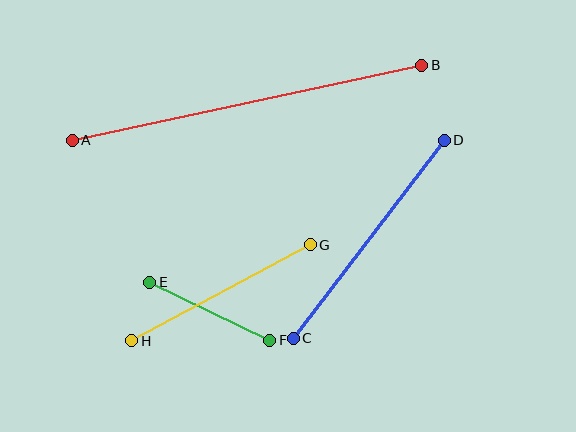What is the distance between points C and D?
The distance is approximately 249 pixels.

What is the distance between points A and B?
The distance is approximately 358 pixels.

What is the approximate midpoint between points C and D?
The midpoint is at approximately (369, 239) pixels.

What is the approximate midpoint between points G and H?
The midpoint is at approximately (221, 293) pixels.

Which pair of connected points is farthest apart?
Points A and B are farthest apart.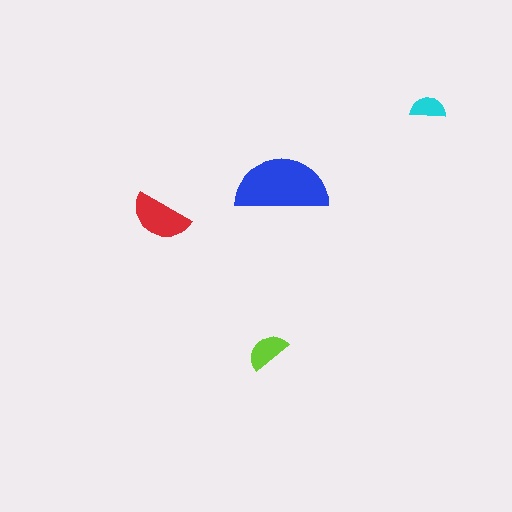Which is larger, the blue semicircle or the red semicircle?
The blue one.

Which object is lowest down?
The lime semicircle is bottommost.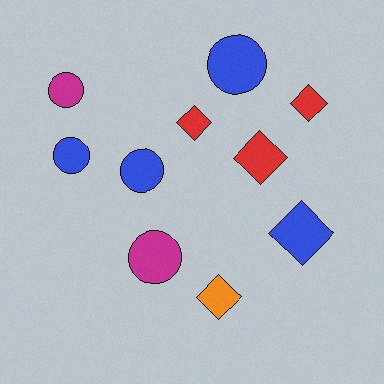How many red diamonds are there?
There are 3 red diamonds.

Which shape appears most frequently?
Diamond, with 5 objects.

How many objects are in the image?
There are 10 objects.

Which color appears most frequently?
Blue, with 4 objects.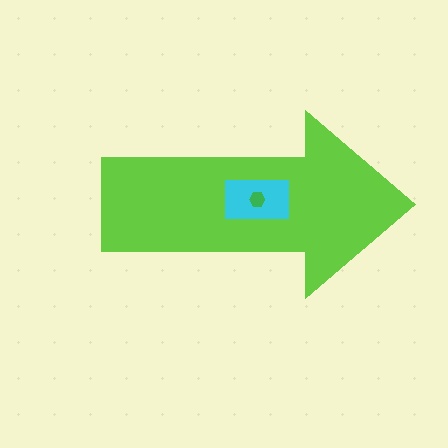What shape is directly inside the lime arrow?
The cyan rectangle.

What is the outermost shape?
The lime arrow.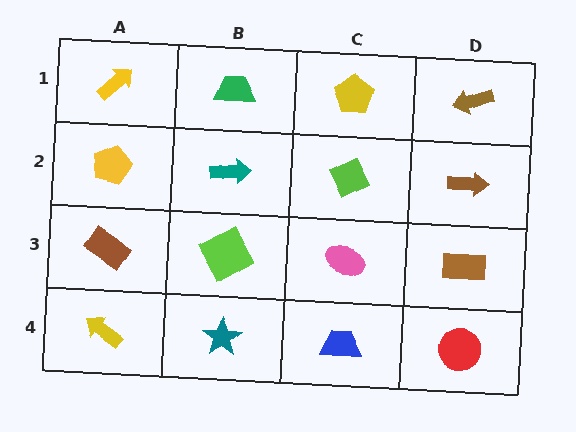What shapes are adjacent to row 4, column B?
A lime square (row 3, column B), a yellow arrow (row 4, column A), a blue trapezoid (row 4, column C).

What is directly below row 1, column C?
A lime diamond.